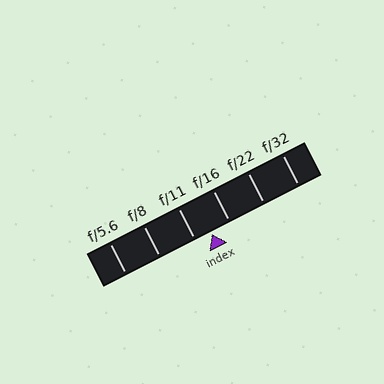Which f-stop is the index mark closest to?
The index mark is closest to f/11.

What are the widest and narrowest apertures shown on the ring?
The widest aperture shown is f/5.6 and the narrowest is f/32.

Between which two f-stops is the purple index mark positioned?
The index mark is between f/11 and f/16.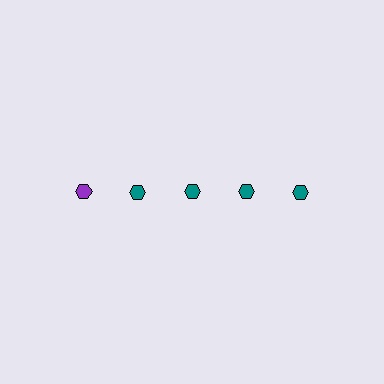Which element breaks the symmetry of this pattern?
The purple hexagon in the top row, leftmost column breaks the symmetry. All other shapes are teal hexagons.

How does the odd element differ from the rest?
It has a different color: purple instead of teal.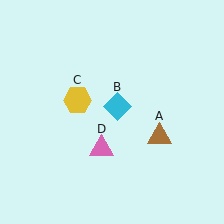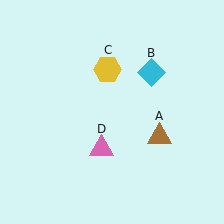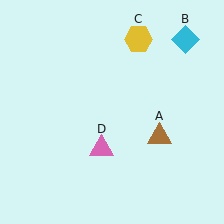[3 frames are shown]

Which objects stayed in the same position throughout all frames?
Brown triangle (object A) and pink triangle (object D) remained stationary.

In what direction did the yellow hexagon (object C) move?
The yellow hexagon (object C) moved up and to the right.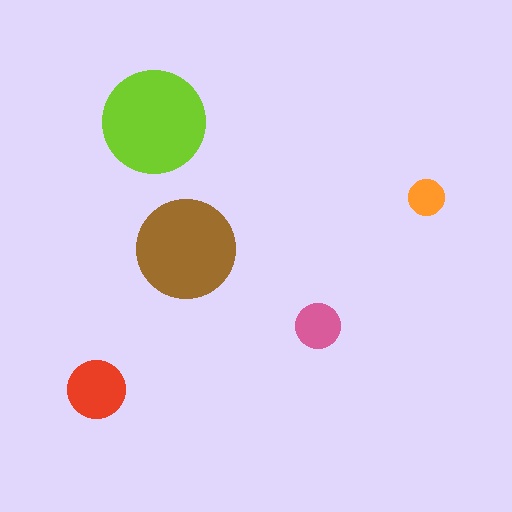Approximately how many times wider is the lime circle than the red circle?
About 2 times wider.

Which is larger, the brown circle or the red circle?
The brown one.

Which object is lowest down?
The red circle is bottommost.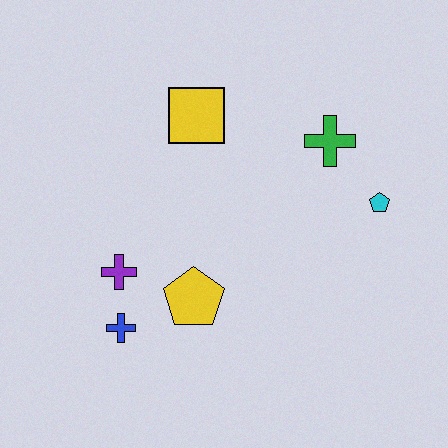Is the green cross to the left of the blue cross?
No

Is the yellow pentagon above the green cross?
No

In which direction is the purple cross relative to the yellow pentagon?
The purple cross is to the left of the yellow pentagon.